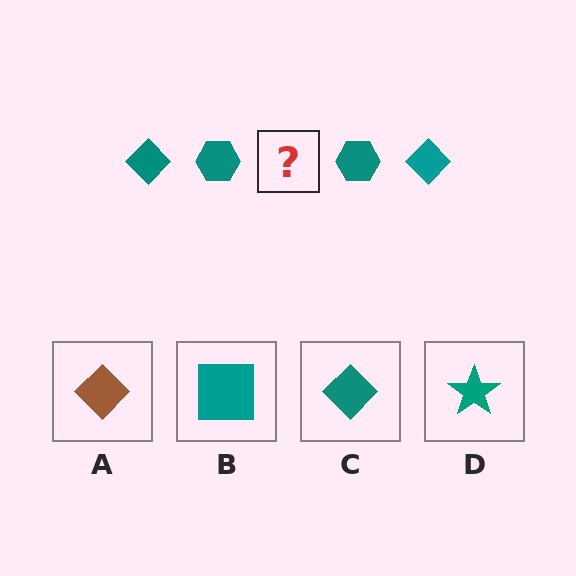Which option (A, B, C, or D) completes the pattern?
C.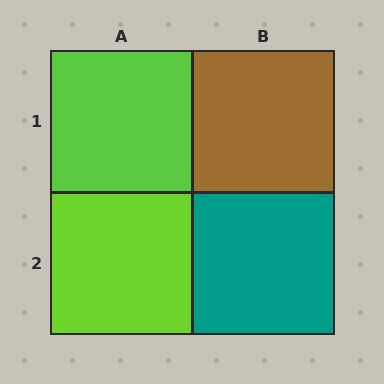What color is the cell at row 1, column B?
Brown.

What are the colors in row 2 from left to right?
Lime, teal.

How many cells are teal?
1 cell is teal.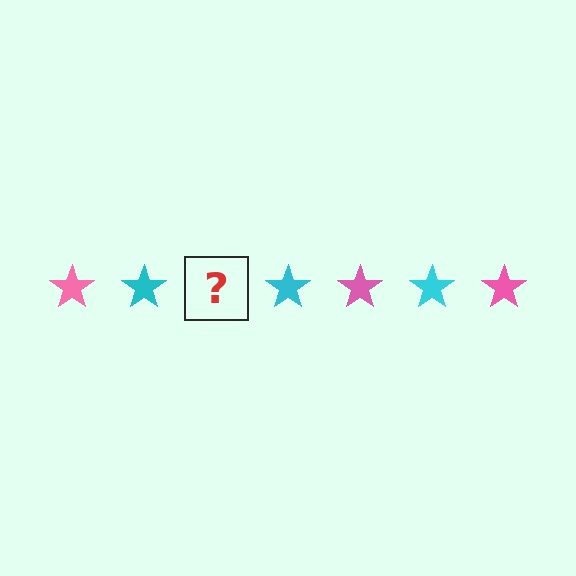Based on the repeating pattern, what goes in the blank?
The blank should be a pink star.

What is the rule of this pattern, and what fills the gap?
The rule is that the pattern cycles through pink, cyan stars. The gap should be filled with a pink star.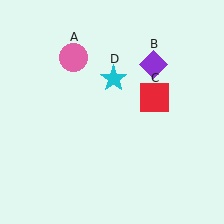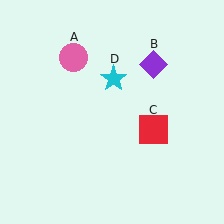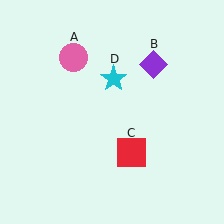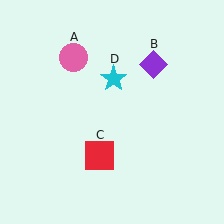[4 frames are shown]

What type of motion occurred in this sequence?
The red square (object C) rotated clockwise around the center of the scene.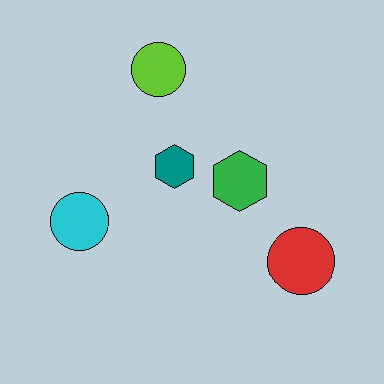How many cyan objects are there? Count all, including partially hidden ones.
There is 1 cyan object.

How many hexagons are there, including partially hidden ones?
There are 2 hexagons.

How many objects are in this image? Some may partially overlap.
There are 5 objects.